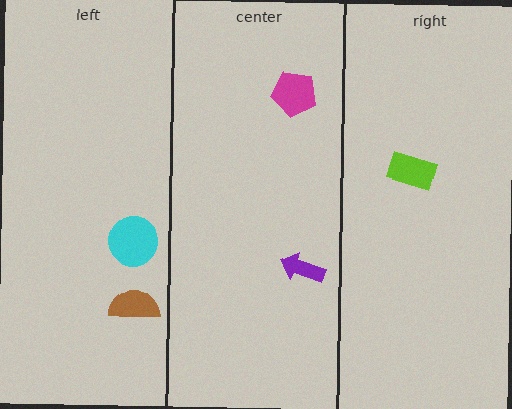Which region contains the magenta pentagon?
The center region.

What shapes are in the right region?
The lime rectangle.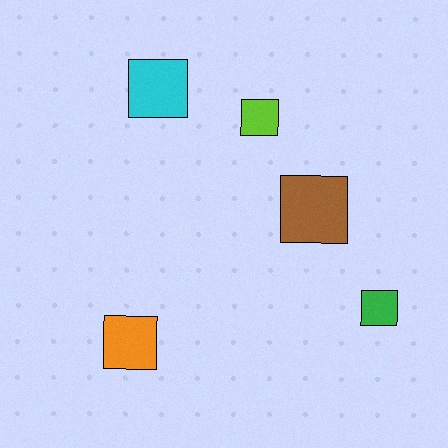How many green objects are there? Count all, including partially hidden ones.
There is 1 green object.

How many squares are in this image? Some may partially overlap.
There are 5 squares.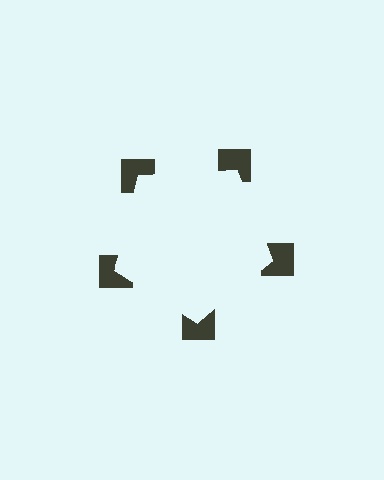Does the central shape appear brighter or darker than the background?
It typically appears slightly brighter than the background, even though no actual brightness change is drawn.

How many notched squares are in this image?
There are 5 — one at each vertex of the illusory pentagon.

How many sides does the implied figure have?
5 sides.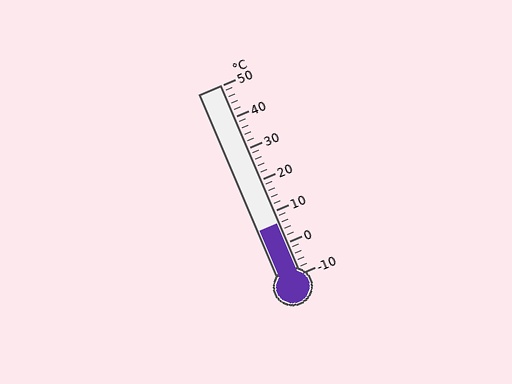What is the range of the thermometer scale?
The thermometer scale ranges from -10°C to 50°C.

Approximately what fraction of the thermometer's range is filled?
The thermometer is filled to approximately 25% of its range.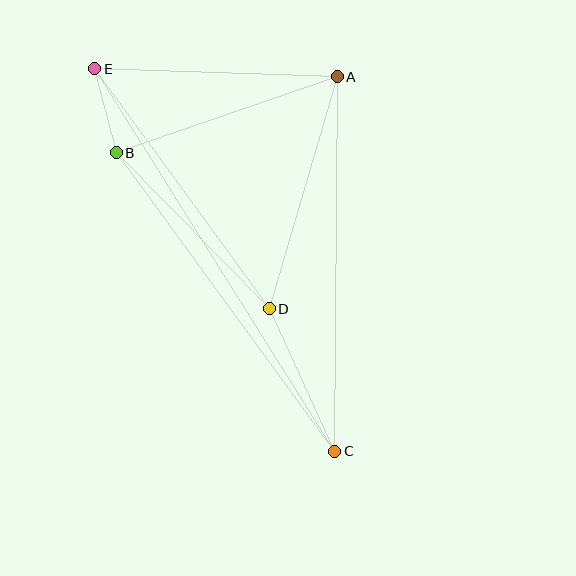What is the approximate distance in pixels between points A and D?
The distance between A and D is approximately 242 pixels.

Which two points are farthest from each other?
Points C and E are farthest from each other.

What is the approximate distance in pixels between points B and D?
The distance between B and D is approximately 218 pixels.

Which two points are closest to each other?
Points B and E are closest to each other.